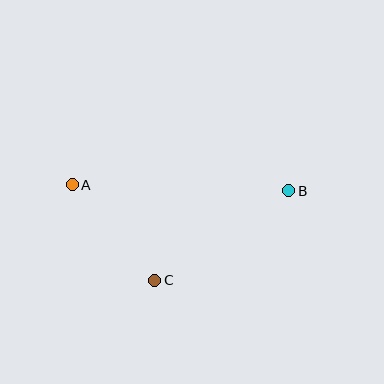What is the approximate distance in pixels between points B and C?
The distance between B and C is approximately 161 pixels.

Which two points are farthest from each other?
Points A and B are farthest from each other.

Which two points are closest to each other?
Points A and C are closest to each other.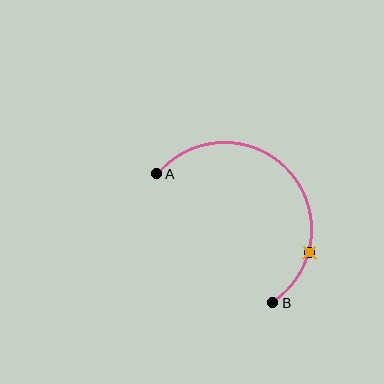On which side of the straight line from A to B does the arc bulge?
The arc bulges above and to the right of the straight line connecting A and B.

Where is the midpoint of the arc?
The arc midpoint is the point on the curve farthest from the straight line joining A and B. It sits above and to the right of that line.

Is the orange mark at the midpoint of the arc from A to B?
No. The orange mark lies on the arc but is closer to endpoint B. The arc midpoint would be at the point on the curve equidistant along the arc from both A and B.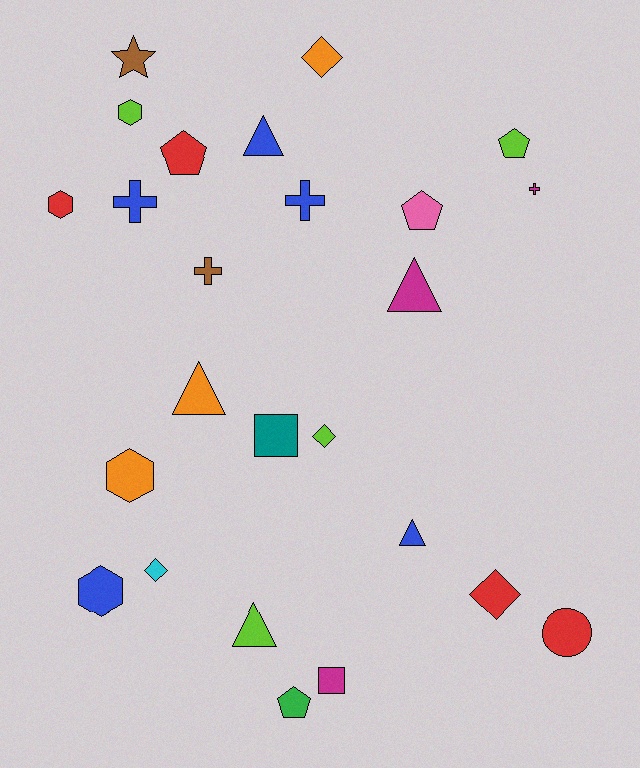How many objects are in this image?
There are 25 objects.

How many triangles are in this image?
There are 5 triangles.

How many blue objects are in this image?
There are 5 blue objects.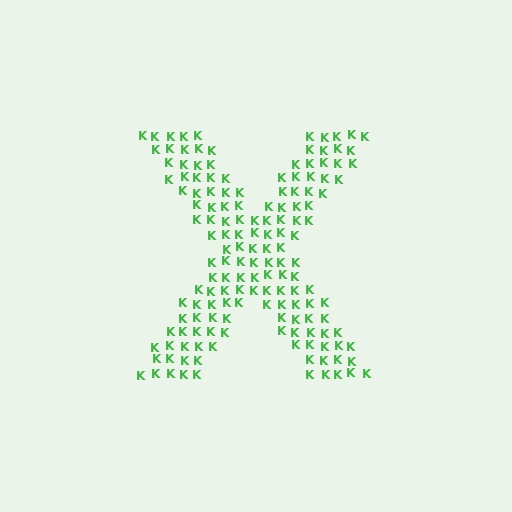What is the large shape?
The large shape is the letter X.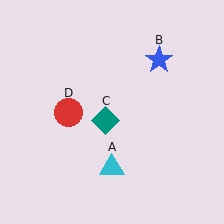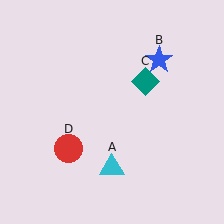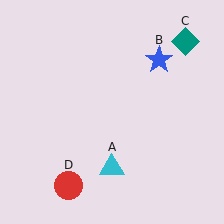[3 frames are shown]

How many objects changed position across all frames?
2 objects changed position: teal diamond (object C), red circle (object D).